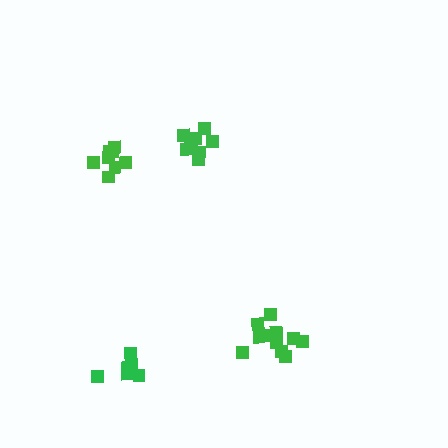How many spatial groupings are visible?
There are 4 spatial groupings.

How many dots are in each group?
Group 1: 8 dots, Group 2: 9 dots, Group 3: 6 dots, Group 4: 11 dots (34 total).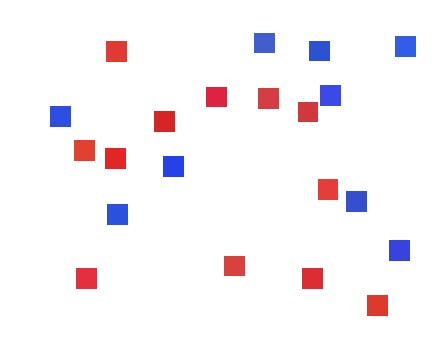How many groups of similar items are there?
There are 2 groups: one group of blue squares (9) and one group of red squares (12).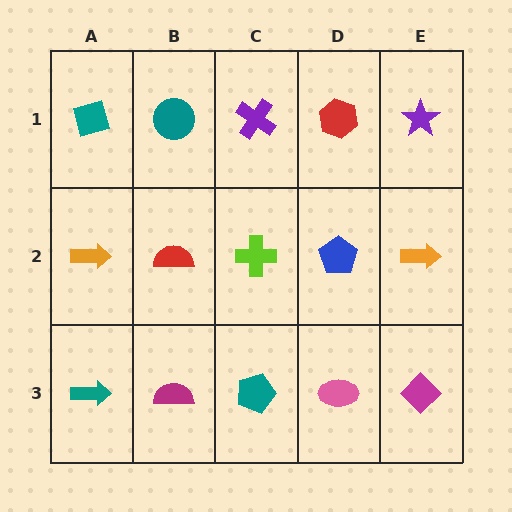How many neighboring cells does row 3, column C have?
3.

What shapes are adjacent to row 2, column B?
A teal circle (row 1, column B), a magenta semicircle (row 3, column B), an orange arrow (row 2, column A), a lime cross (row 2, column C).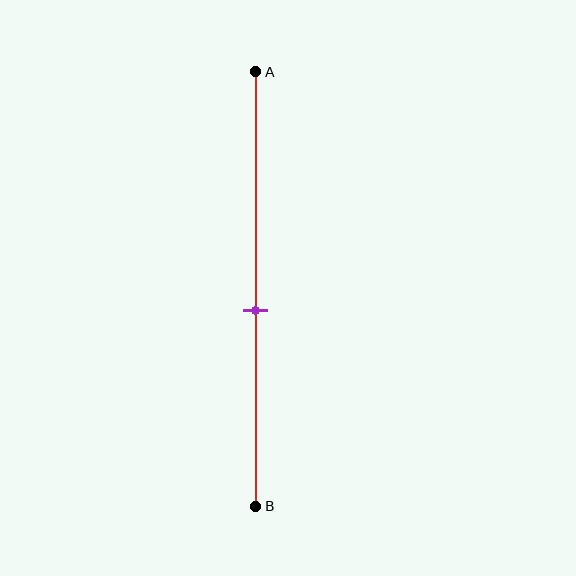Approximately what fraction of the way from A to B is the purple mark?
The purple mark is approximately 55% of the way from A to B.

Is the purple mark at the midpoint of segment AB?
No, the mark is at about 55% from A, not at the 50% midpoint.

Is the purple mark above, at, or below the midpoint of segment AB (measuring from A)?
The purple mark is below the midpoint of segment AB.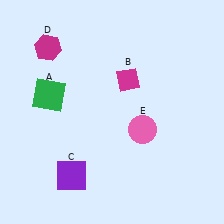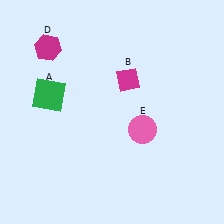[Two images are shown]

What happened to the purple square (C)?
The purple square (C) was removed in Image 2. It was in the bottom-left area of Image 1.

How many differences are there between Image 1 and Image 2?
There is 1 difference between the two images.